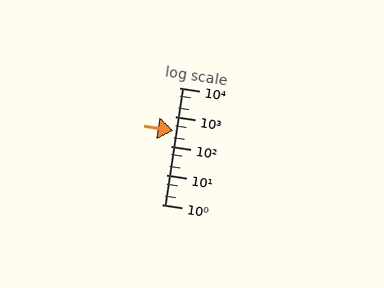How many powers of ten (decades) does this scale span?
The scale spans 4 decades, from 1 to 10000.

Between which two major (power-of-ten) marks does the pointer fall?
The pointer is between 100 and 1000.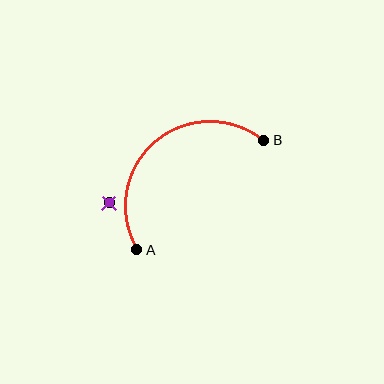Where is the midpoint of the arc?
The arc midpoint is the point on the curve farthest from the straight line joining A and B. It sits above and to the left of that line.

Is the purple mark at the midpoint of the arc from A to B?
No — the purple mark does not lie on the arc at all. It sits slightly outside the curve.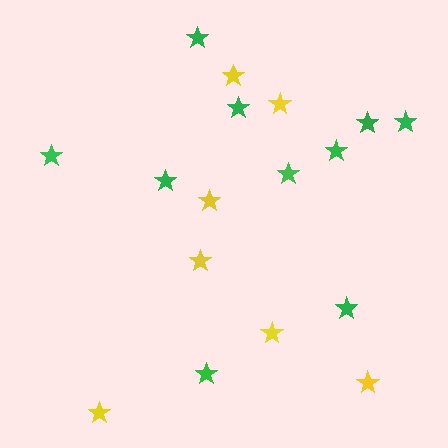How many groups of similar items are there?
There are 2 groups: one group of yellow stars (7) and one group of green stars (10).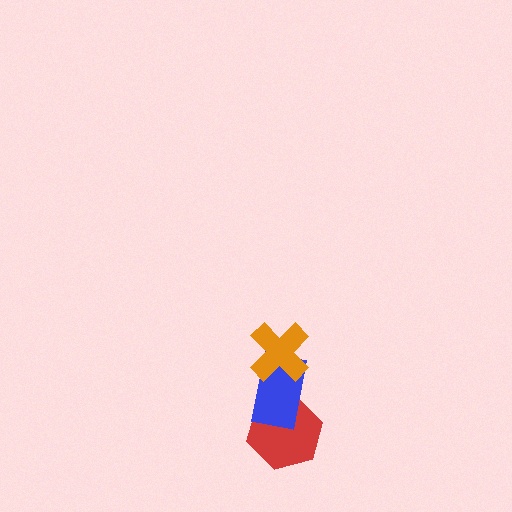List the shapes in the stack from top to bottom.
From top to bottom: the orange cross, the blue rectangle, the red hexagon.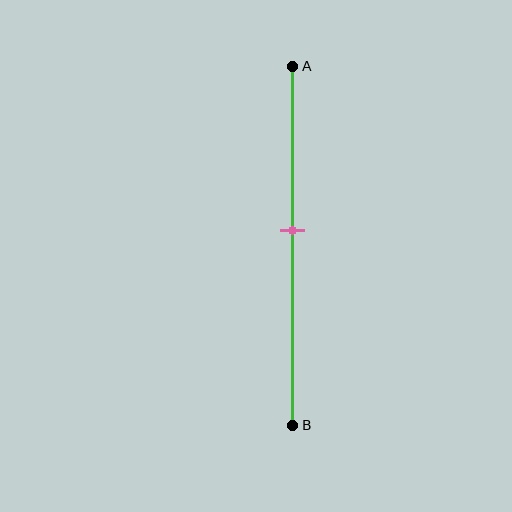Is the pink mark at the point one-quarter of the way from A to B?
No, the mark is at about 45% from A, not at the 25% one-quarter point.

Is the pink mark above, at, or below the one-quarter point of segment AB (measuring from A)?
The pink mark is below the one-quarter point of segment AB.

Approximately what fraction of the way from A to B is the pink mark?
The pink mark is approximately 45% of the way from A to B.